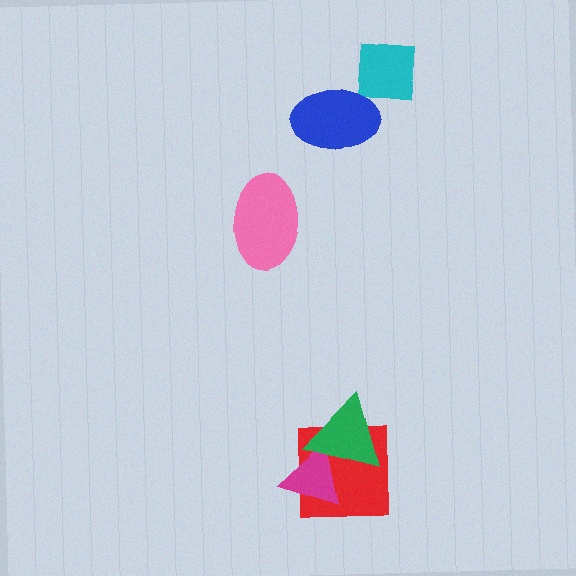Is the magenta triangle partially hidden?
Yes, it is partially covered by another shape.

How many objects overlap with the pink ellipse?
0 objects overlap with the pink ellipse.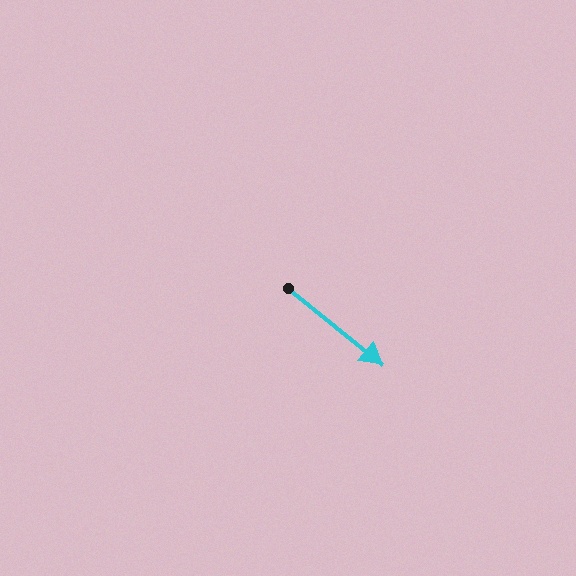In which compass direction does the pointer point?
Southeast.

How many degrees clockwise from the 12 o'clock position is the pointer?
Approximately 129 degrees.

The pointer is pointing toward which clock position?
Roughly 4 o'clock.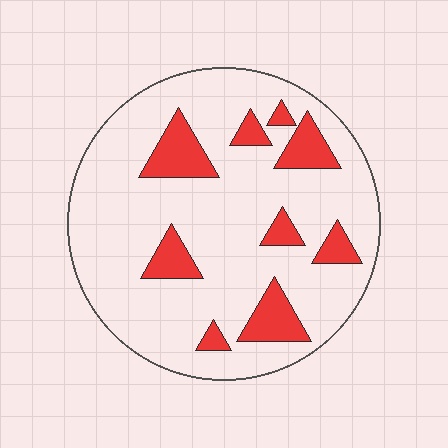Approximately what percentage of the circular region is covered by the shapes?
Approximately 15%.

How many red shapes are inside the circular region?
9.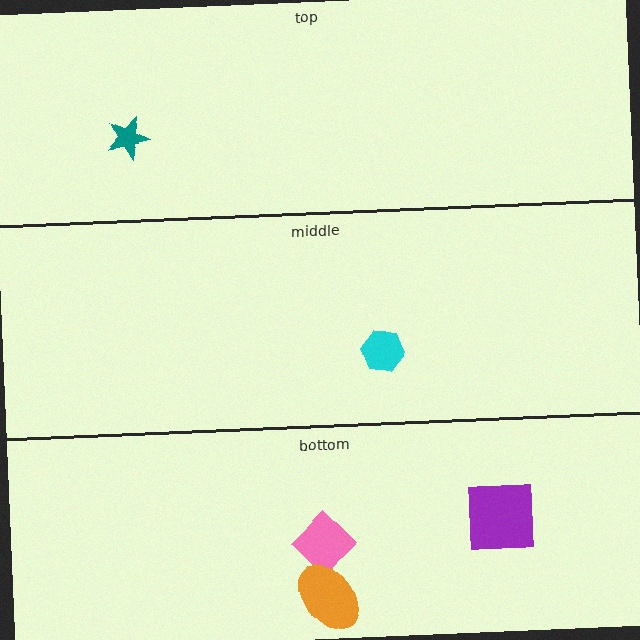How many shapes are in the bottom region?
3.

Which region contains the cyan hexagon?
The middle region.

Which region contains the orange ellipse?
The bottom region.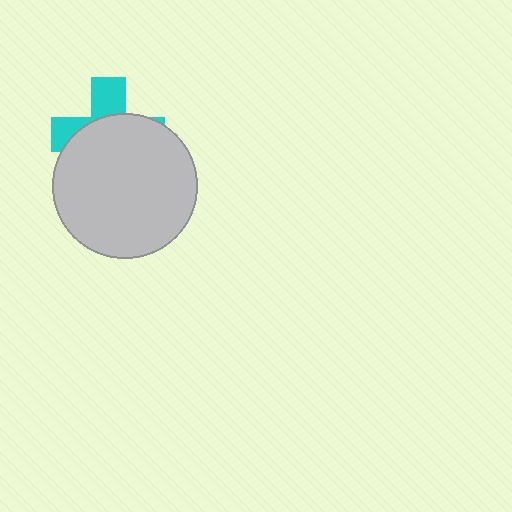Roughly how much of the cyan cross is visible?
A small part of it is visible (roughly 33%).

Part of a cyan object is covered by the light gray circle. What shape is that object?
It is a cross.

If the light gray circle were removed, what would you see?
You would see the complete cyan cross.